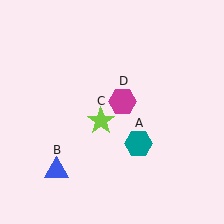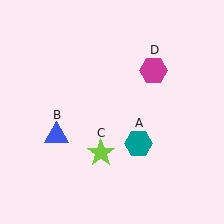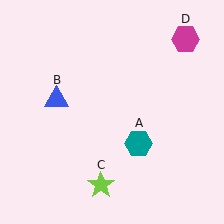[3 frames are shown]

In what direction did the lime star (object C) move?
The lime star (object C) moved down.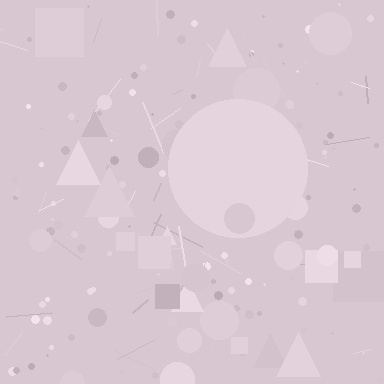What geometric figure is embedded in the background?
A circle is embedded in the background.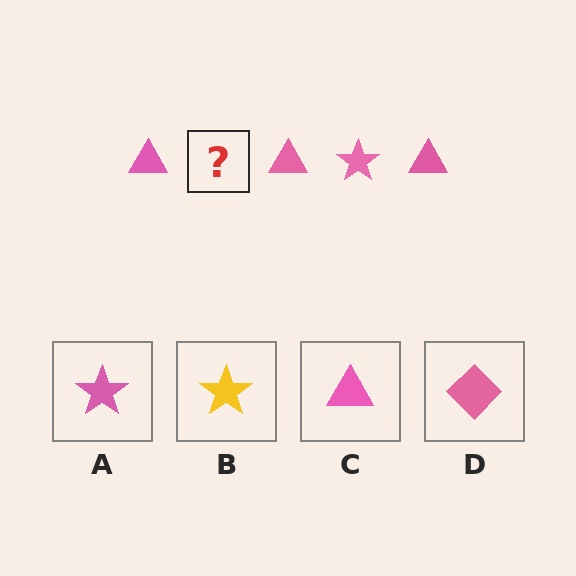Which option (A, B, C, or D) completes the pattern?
A.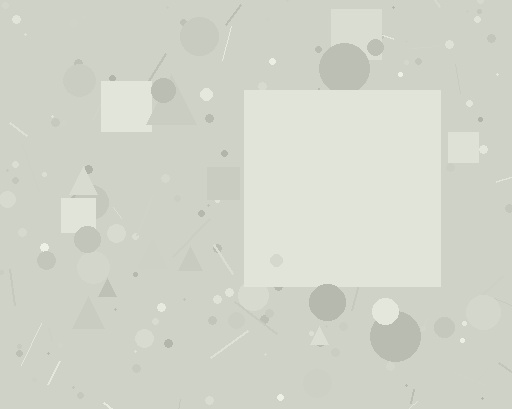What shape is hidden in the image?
A square is hidden in the image.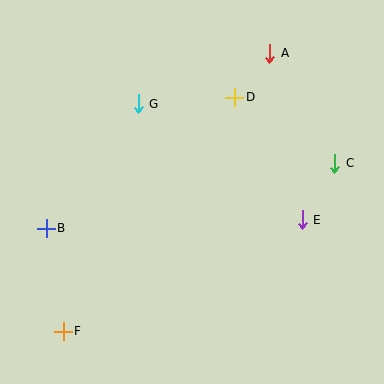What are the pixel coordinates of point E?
Point E is at (302, 220).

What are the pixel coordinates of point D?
Point D is at (235, 97).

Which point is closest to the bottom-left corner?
Point F is closest to the bottom-left corner.